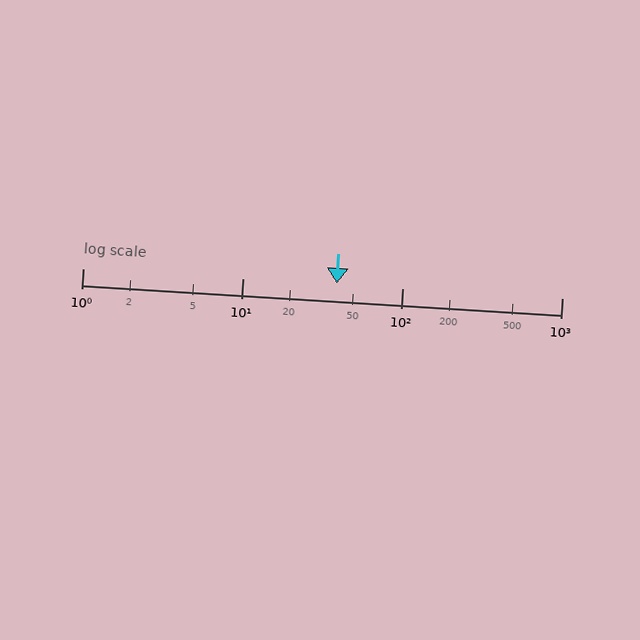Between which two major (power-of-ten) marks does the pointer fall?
The pointer is between 10 and 100.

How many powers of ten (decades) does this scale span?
The scale spans 3 decades, from 1 to 1000.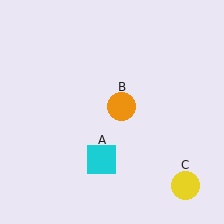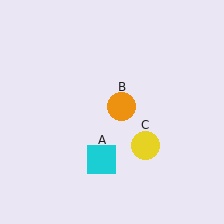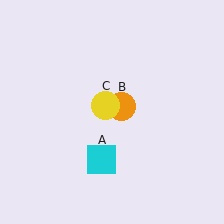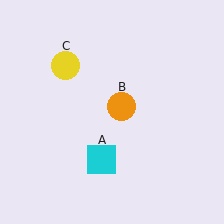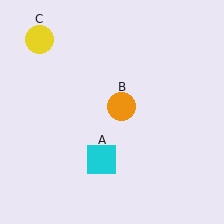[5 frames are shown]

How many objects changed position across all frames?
1 object changed position: yellow circle (object C).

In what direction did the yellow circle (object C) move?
The yellow circle (object C) moved up and to the left.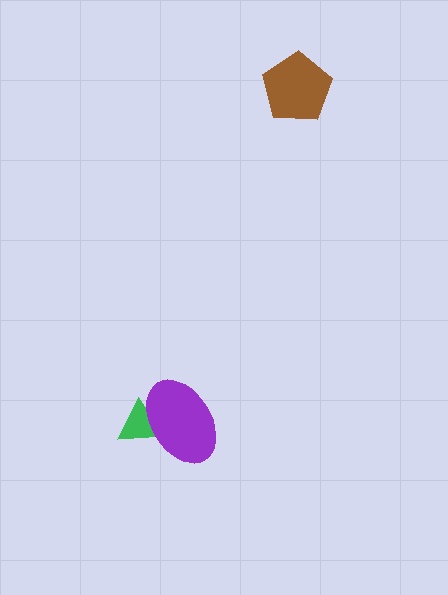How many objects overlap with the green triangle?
1 object overlaps with the green triangle.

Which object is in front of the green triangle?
The purple ellipse is in front of the green triangle.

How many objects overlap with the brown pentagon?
0 objects overlap with the brown pentagon.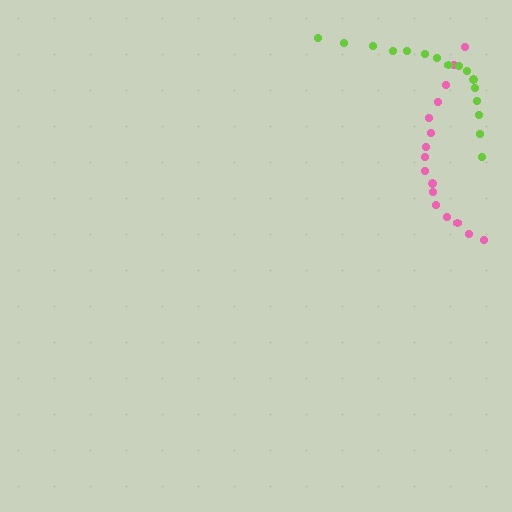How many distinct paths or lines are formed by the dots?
There are 2 distinct paths.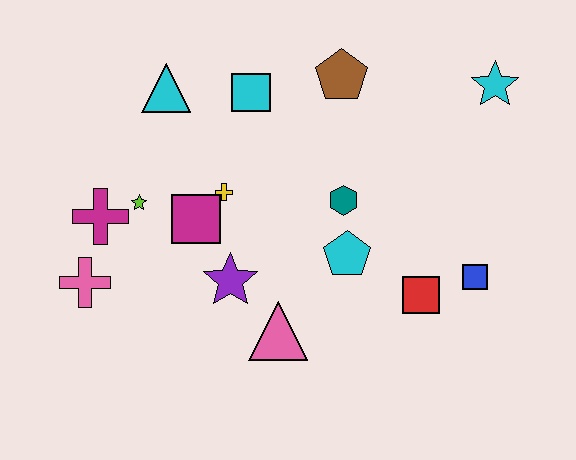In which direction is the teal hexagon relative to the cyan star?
The teal hexagon is to the left of the cyan star.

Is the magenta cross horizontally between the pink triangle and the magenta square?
No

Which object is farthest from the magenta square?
The cyan star is farthest from the magenta square.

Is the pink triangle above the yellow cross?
No